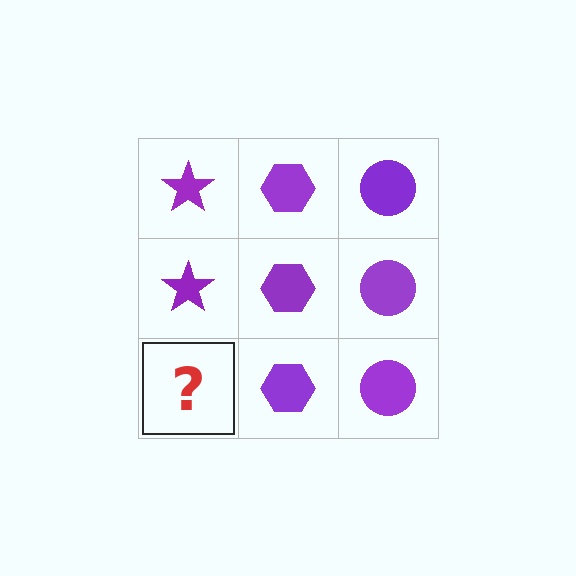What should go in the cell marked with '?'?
The missing cell should contain a purple star.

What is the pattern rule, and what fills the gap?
The rule is that each column has a consistent shape. The gap should be filled with a purple star.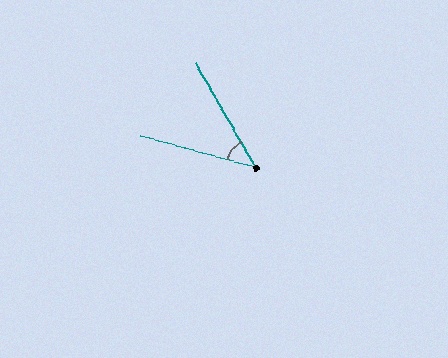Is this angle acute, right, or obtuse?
It is acute.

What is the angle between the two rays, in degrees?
Approximately 45 degrees.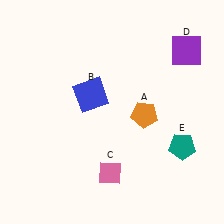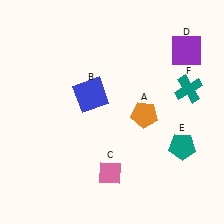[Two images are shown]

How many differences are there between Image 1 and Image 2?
There is 1 difference between the two images.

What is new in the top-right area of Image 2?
A teal cross (F) was added in the top-right area of Image 2.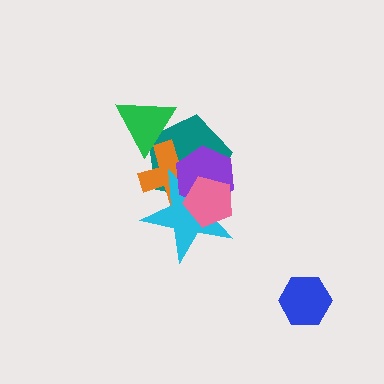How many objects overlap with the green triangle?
2 objects overlap with the green triangle.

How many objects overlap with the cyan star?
4 objects overlap with the cyan star.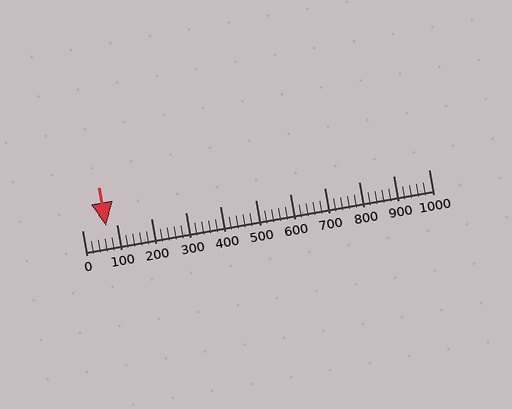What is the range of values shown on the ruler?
The ruler shows values from 0 to 1000.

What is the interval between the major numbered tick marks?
The major tick marks are spaced 100 units apart.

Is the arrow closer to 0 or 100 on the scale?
The arrow is closer to 100.